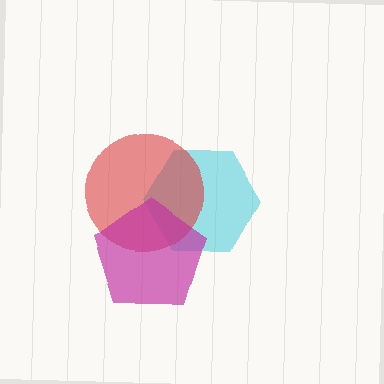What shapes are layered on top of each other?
The layered shapes are: a cyan hexagon, a red circle, a magenta pentagon.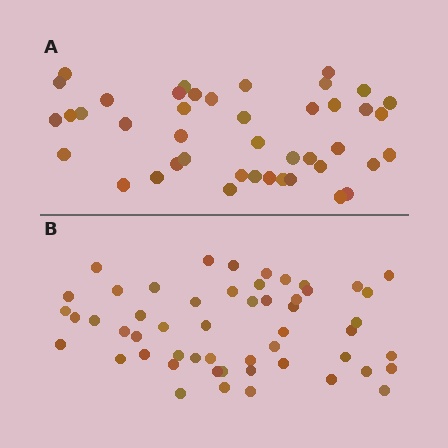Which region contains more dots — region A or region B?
Region B (the bottom region) has more dots.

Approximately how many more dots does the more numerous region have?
Region B has roughly 10 or so more dots than region A.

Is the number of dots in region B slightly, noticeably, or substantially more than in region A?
Region B has only slightly more — the two regions are fairly close. The ratio is roughly 1.2 to 1.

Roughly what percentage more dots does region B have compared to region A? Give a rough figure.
About 25% more.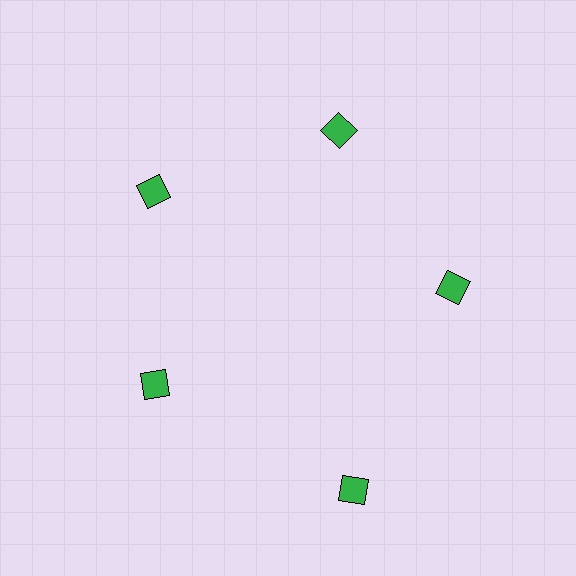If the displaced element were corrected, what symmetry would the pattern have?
It would have 5-fold rotational symmetry — the pattern would map onto itself every 72 degrees.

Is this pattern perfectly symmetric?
No. The 5 green diamonds are arranged in a ring, but one element near the 5 o'clock position is pushed outward from the center, breaking the 5-fold rotational symmetry.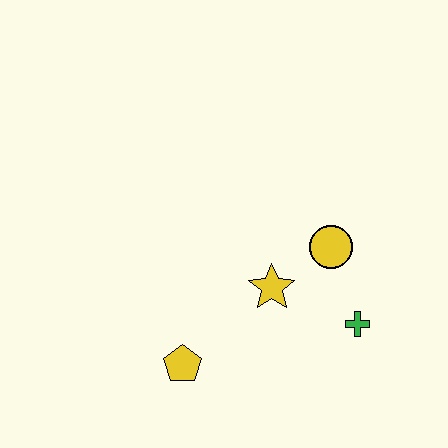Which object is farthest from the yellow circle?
The yellow pentagon is farthest from the yellow circle.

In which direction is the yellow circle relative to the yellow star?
The yellow circle is to the right of the yellow star.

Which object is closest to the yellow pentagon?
The yellow star is closest to the yellow pentagon.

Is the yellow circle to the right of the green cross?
No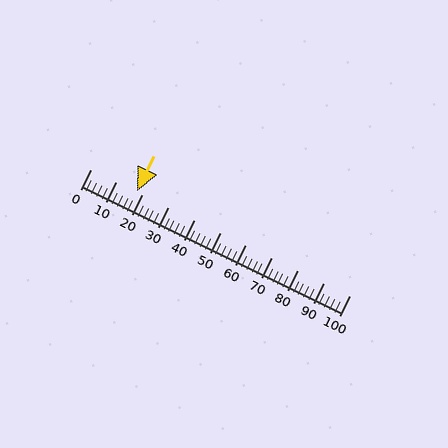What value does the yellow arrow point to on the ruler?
The yellow arrow points to approximately 18.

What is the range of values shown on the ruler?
The ruler shows values from 0 to 100.